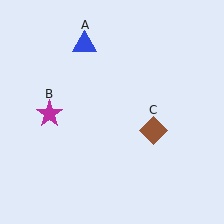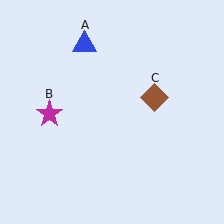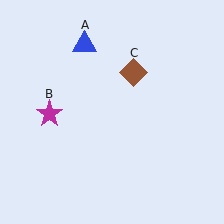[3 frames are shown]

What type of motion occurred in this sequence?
The brown diamond (object C) rotated counterclockwise around the center of the scene.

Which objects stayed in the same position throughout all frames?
Blue triangle (object A) and magenta star (object B) remained stationary.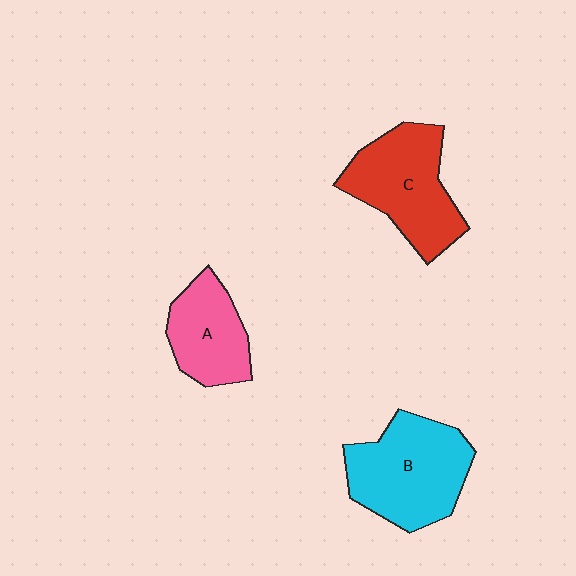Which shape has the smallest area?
Shape A (pink).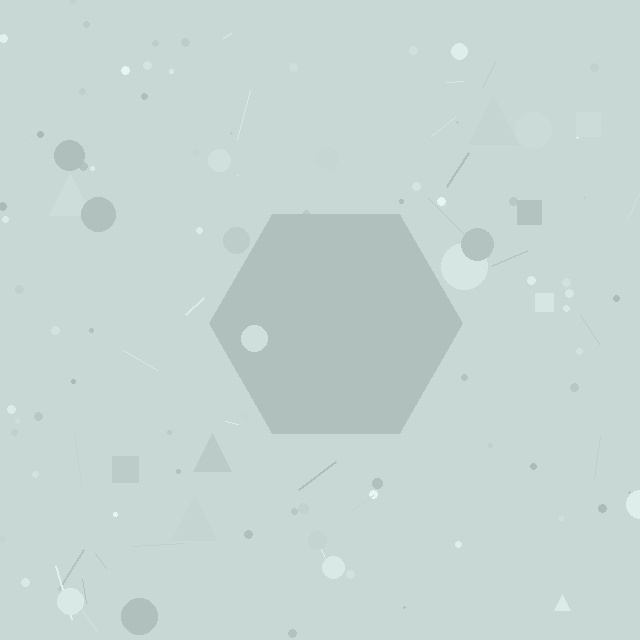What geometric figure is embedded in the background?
A hexagon is embedded in the background.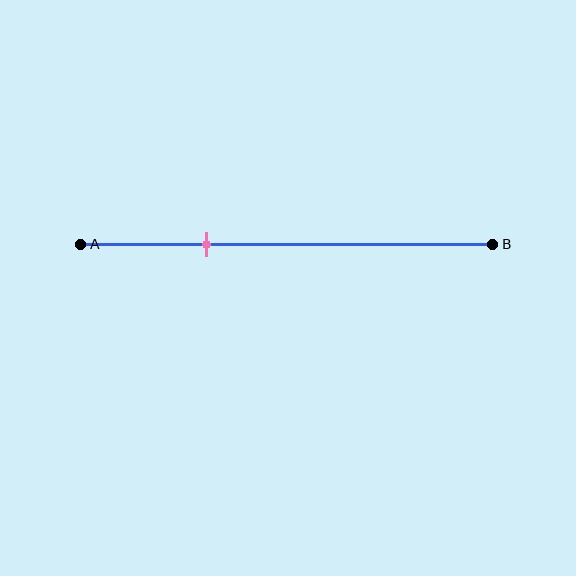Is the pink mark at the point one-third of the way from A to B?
Yes, the mark is approximately at the one-third point.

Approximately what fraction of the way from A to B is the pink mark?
The pink mark is approximately 30% of the way from A to B.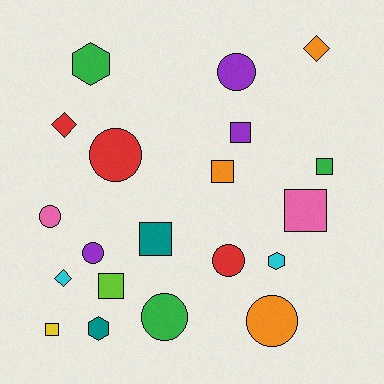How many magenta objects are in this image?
There are no magenta objects.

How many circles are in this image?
There are 7 circles.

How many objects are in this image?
There are 20 objects.